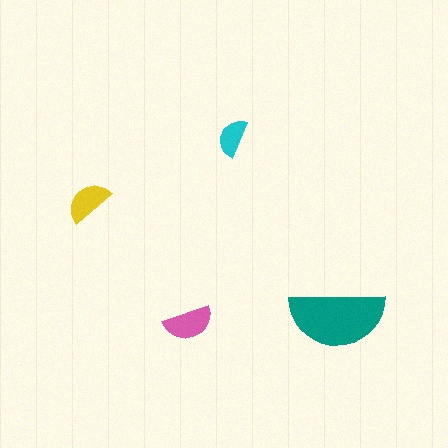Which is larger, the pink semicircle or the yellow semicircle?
The pink one.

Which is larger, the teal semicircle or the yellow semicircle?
The teal one.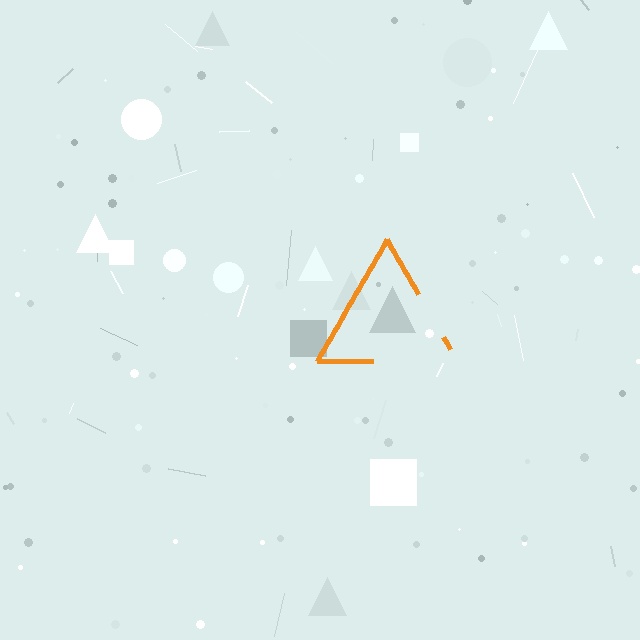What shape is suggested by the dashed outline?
The dashed outline suggests a triangle.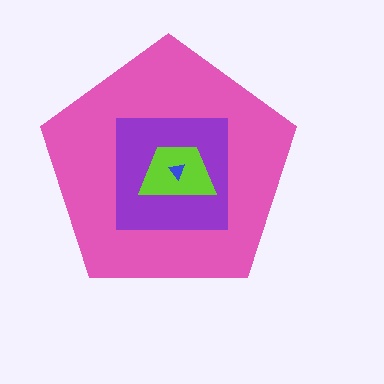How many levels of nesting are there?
4.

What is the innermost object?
The blue triangle.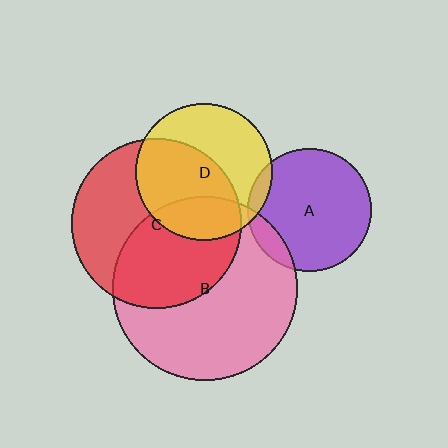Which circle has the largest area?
Circle B (pink).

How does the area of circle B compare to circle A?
Approximately 2.2 times.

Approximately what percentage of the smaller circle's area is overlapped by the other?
Approximately 10%.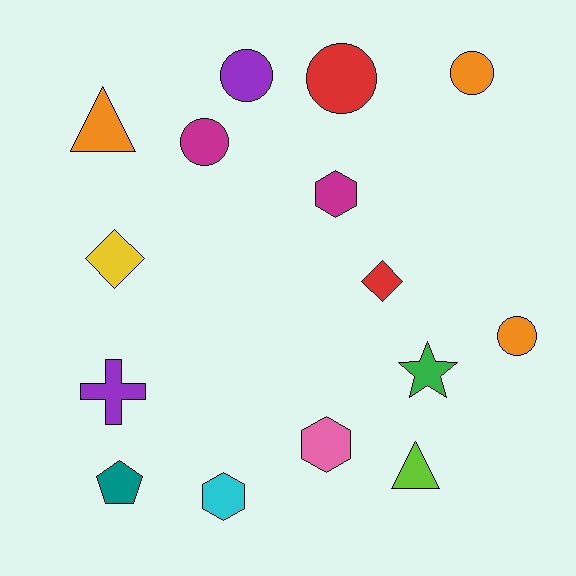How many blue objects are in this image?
There are no blue objects.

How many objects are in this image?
There are 15 objects.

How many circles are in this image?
There are 5 circles.